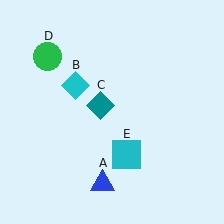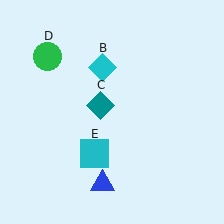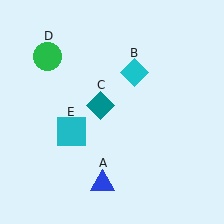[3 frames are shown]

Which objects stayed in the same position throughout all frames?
Blue triangle (object A) and teal diamond (object C) and green circle (object D) remained stationary.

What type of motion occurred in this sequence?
The cyan diamond (object B), cyan square (object E) rotated clockwise around the center of the scene.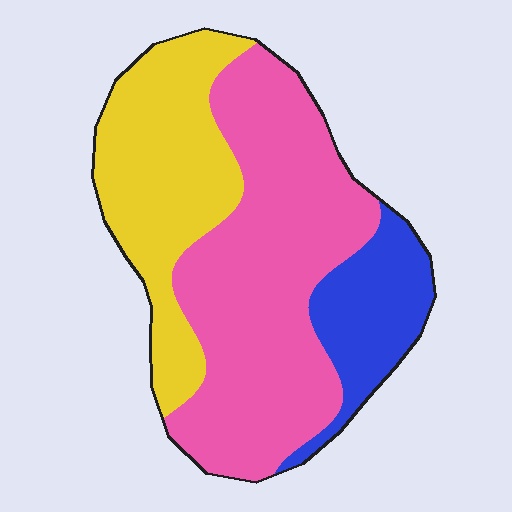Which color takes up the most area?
Pink, at roughly 55%.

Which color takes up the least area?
Blue, at roughly 15%.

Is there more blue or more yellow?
Yellow.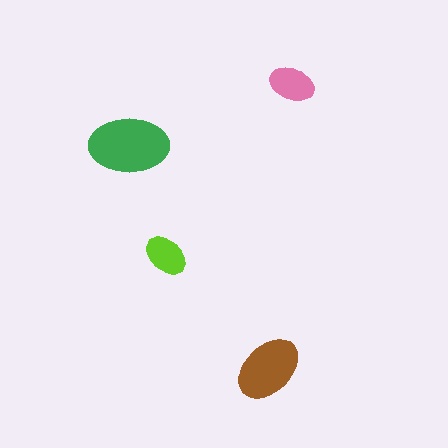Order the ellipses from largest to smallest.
the green one, the brown one, the pink one, the lime one.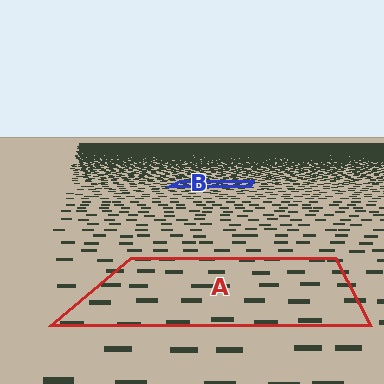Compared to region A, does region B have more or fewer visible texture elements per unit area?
Region B has more texture elements per unit area — they are packed more densely because it is farther away.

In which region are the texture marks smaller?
The texture marks are smaller in region B, because it is farther away.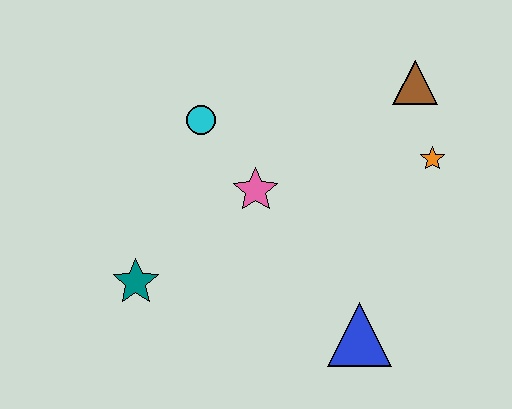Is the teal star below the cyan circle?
Yes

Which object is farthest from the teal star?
The brown triangle is farthest from the teal star.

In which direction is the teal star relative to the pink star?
The teal star is to the left of the pink star.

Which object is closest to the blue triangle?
The pink star is closest to the blue triangle.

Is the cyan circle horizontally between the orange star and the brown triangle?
No